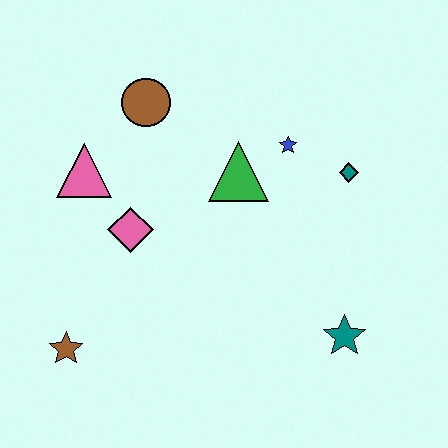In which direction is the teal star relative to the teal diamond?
The teal star is below the teal diamond.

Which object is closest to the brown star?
The pink diamond is closest to the brown star.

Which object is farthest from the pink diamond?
The teal star is farthest from the pink diamond.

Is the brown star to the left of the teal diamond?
Yes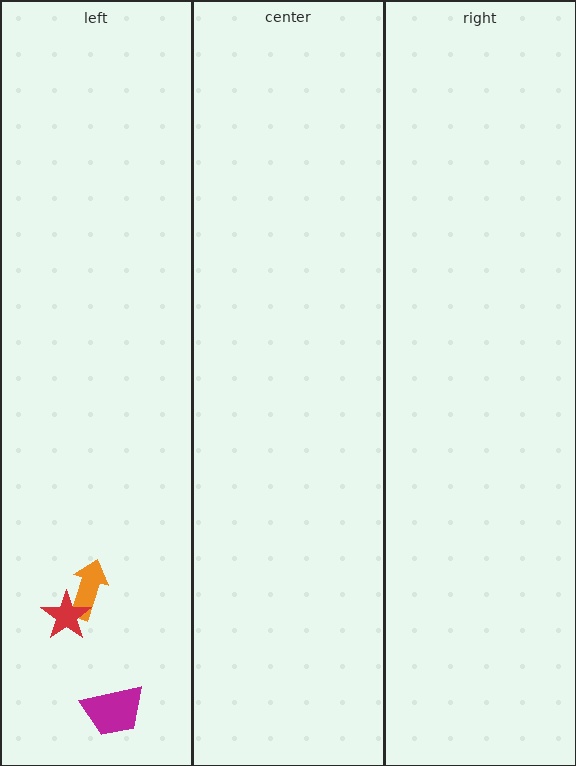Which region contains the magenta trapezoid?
The left region.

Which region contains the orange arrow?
The left region.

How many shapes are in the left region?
3.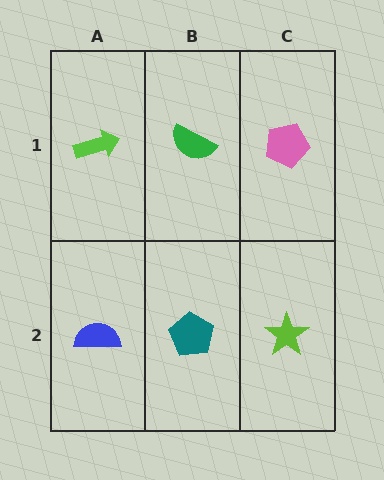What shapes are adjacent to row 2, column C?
A pink pentagon (row 1, column C), a teal pentagon (row 2, column B).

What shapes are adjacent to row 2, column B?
A green semicircle (row 1, column B), a blue semicircle (row 2, column A), a lime star (row 2, column C).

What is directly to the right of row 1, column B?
A pink pentagon.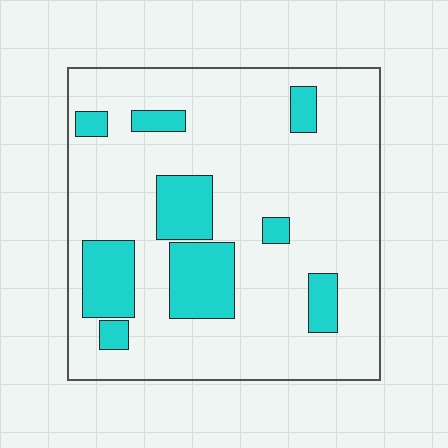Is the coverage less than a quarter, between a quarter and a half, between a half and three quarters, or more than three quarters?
Less than a quarter.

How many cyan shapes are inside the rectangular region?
9.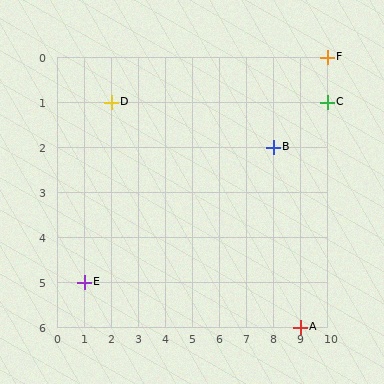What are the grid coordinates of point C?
Point C is at grid coordinates (10, 1).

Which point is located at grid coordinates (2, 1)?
Point D is at (2, 1).